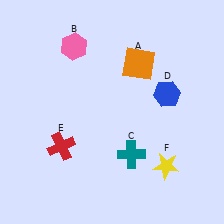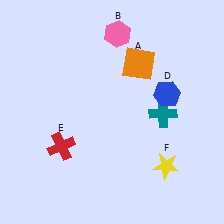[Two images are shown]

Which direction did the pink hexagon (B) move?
The pink hexagon (B) moved right.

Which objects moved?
The objects that moved are: the pink hexagon (B), the teal cross (C).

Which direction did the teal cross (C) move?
The teal cross (C) moved up.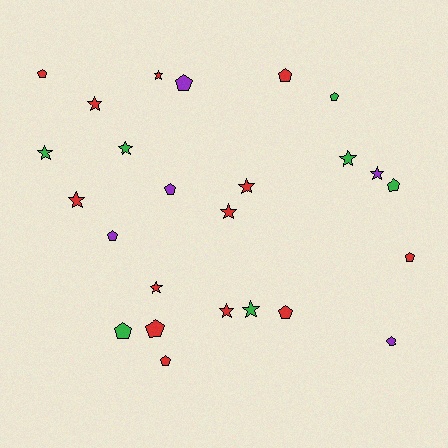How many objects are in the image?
There are 25 objects.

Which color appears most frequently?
Red, with 13 objects.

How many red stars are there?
There are 7 red stars.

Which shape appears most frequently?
Pentagon, with 13 objects.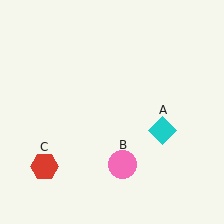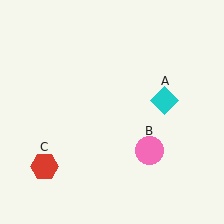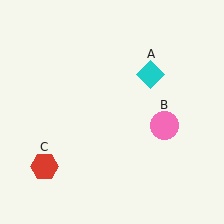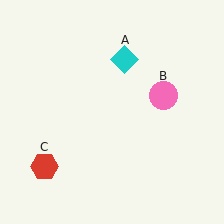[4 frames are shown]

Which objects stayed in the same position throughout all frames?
Red hexagon (object C) remained stationary.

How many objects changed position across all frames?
2 objects changed position: cyan diamond (object A), pink circle (object B).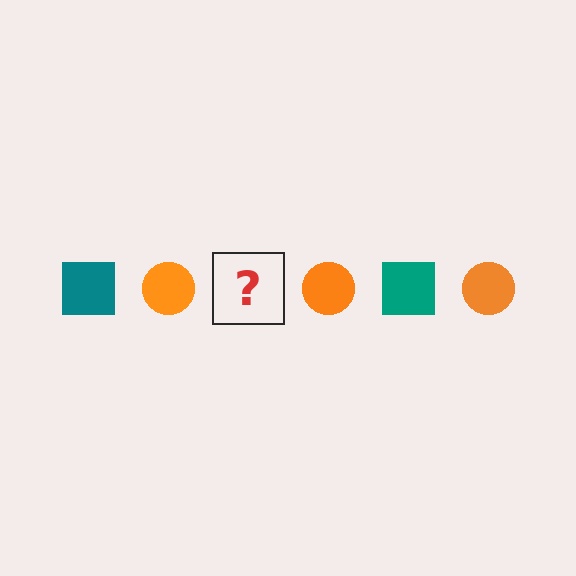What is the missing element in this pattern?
The missing element is a teal square.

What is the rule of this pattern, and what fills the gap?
The rule is that the pattern alternates between teal square and orange circle. The gap should be filled with a teal square.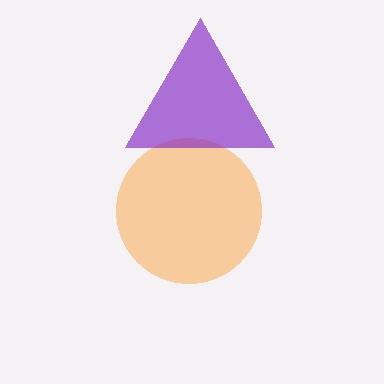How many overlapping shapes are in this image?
There are 2 overlapping shapes in the image.